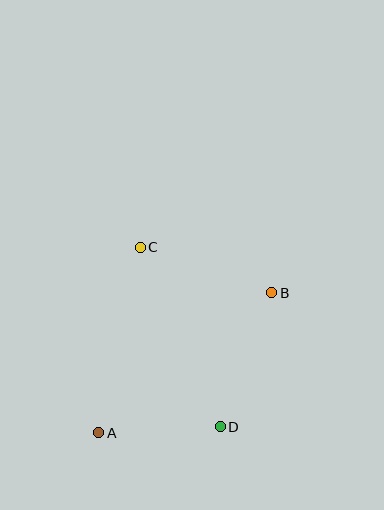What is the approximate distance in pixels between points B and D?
The distance between B and D is approximately 144 pixels.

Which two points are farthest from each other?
Points A and B are farthest from each other.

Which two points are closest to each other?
Points A and D are closest to each other.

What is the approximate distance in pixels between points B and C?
The distance between B and C is approximately 139 pixels.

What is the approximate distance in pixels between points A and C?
The distance between A and C is approximately 190 pixels.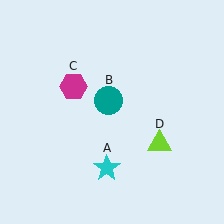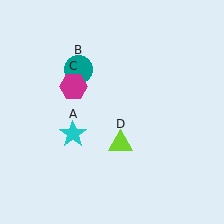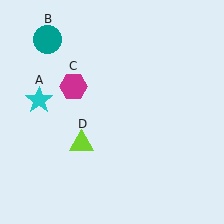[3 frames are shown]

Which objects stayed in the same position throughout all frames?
Magenta hexagon (object C) remained stationary.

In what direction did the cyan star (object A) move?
The cyan star (object A) moved up and to the left.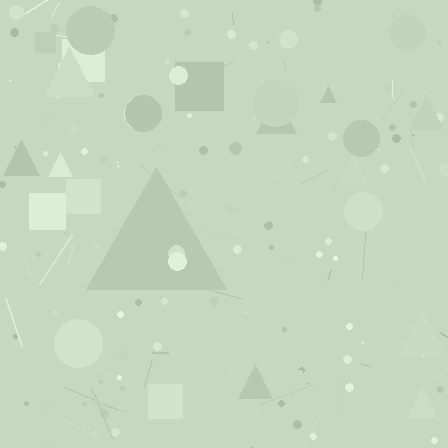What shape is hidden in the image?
A triangle is hidden in the image.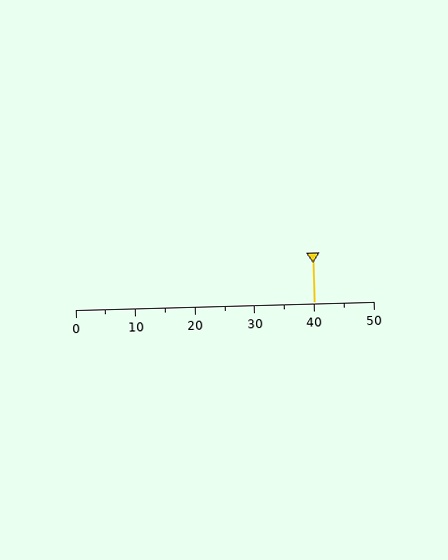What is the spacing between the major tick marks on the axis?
The major ticks are spaced 10 apart.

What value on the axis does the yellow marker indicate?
The marker indicates approximately 40.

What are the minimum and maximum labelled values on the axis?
The axis runs from 0 to 50.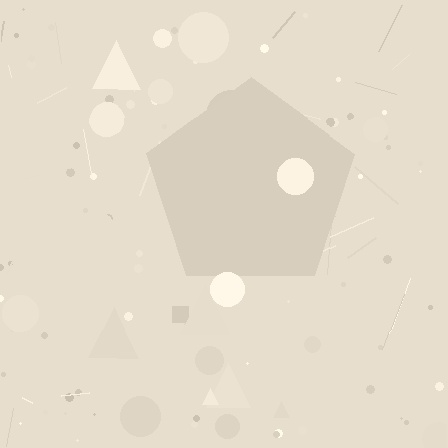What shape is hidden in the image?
A pentagon is hidden in the image.